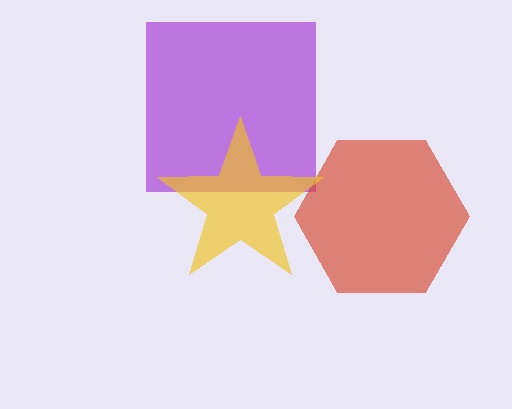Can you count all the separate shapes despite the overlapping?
Yes, there are 3 separate shapes.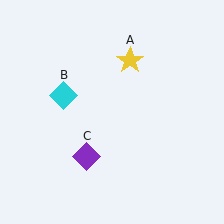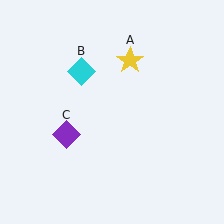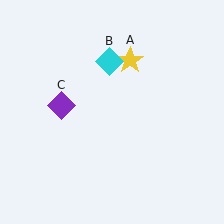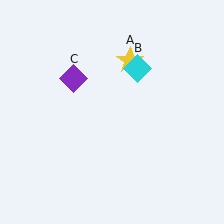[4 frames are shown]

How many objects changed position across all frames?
2 objects changed position: cyan diamond (object B), purple diamond (object C).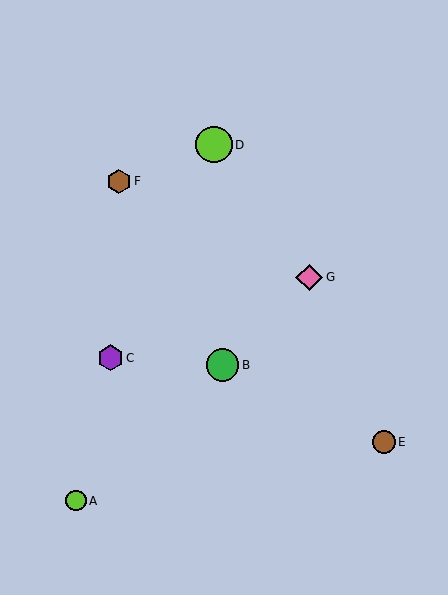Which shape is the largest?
The lime circle (labeled D) is the largest.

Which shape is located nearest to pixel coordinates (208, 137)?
The lime circle (labeled D) at (214, 145) is nearest to that location.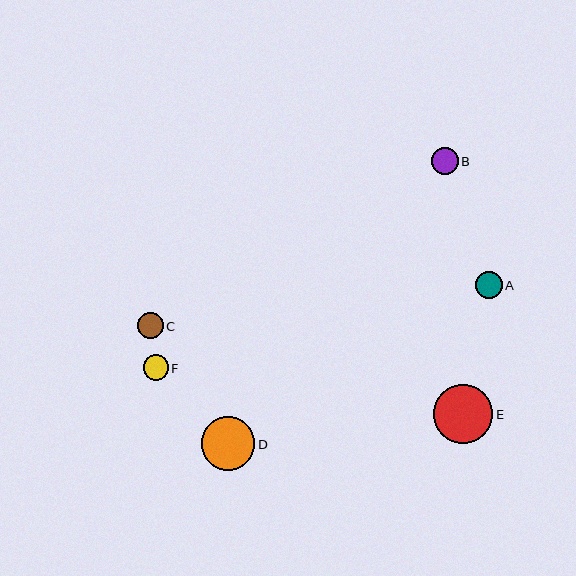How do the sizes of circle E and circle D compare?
Circle E and circle D are approximately the same size.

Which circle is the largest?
Circle E is the largest with a size of approximately 59 pixels.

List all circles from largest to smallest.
From largest to smallest: E, D, A, B, C, F.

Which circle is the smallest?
Circle F is the smallest with a size of approximately 25 pixels.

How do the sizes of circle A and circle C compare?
Circle A and circle C are approximately the same size.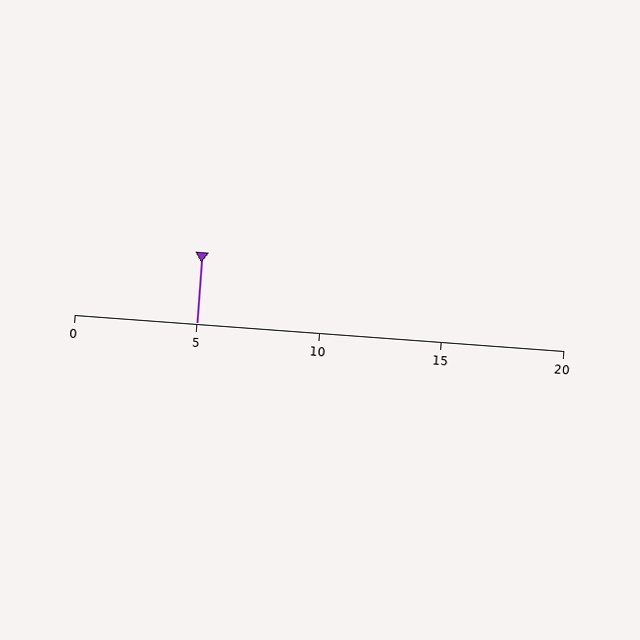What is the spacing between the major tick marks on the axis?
The major ticks are spaced 5 apart.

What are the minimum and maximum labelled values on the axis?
The axis runs from 0 to 20.